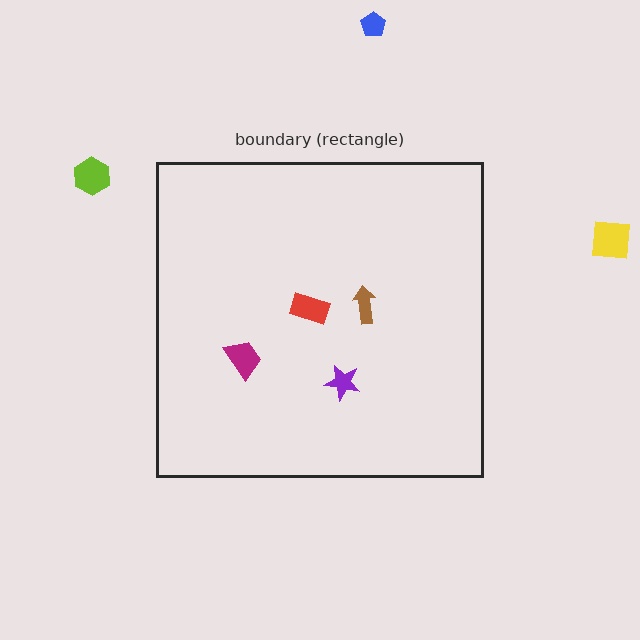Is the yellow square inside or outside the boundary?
Outside.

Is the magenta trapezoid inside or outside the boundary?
Inside.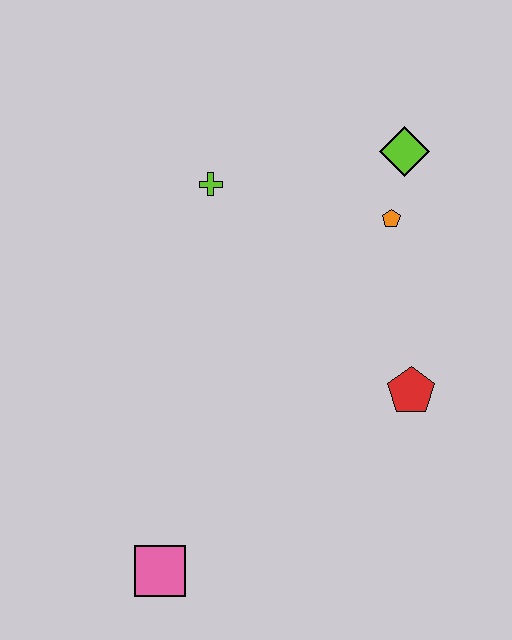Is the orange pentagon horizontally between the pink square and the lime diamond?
Yes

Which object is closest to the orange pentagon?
The lime diamond is closest to the orange pentagon.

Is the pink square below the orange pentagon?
Yes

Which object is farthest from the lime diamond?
The pink square is farthest from the lime diamond.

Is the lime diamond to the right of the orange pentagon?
Yes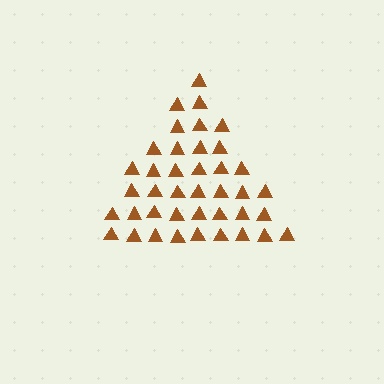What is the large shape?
The large shape is a triangle.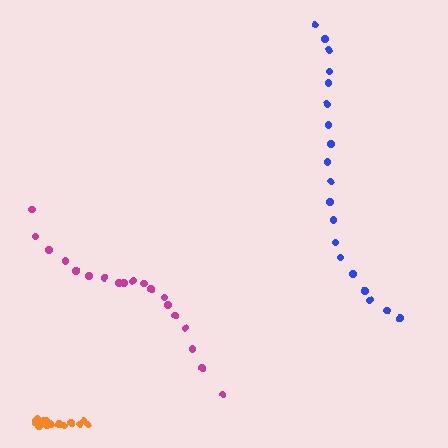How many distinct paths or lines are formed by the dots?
There are 3 distinct paths.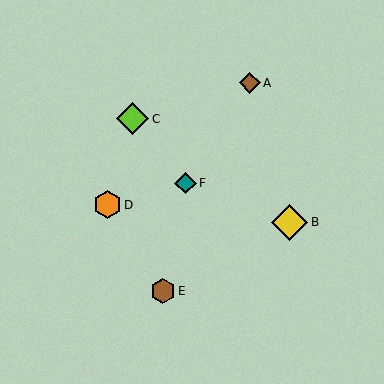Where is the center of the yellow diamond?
The center of the yellow diamond is at (289, 222).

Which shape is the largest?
The yellow diamond (labeled B) is the largest.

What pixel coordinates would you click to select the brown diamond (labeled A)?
Click at (250, 83) to select the brown diamond A.